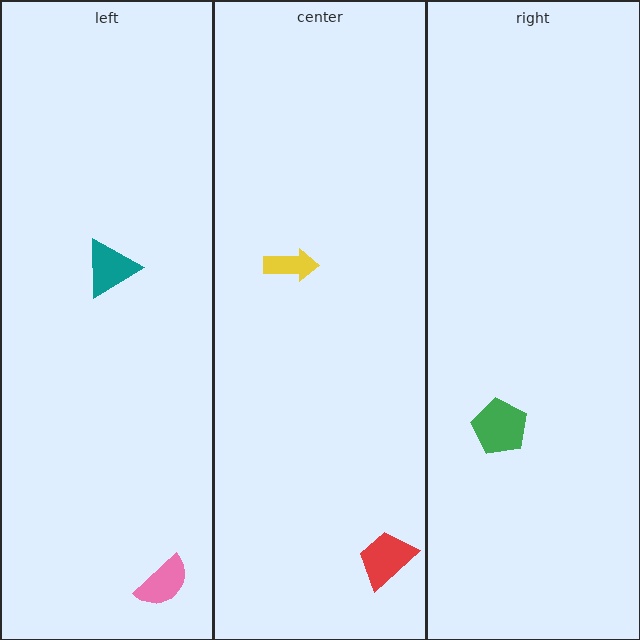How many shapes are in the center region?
2.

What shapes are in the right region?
The green pentagon.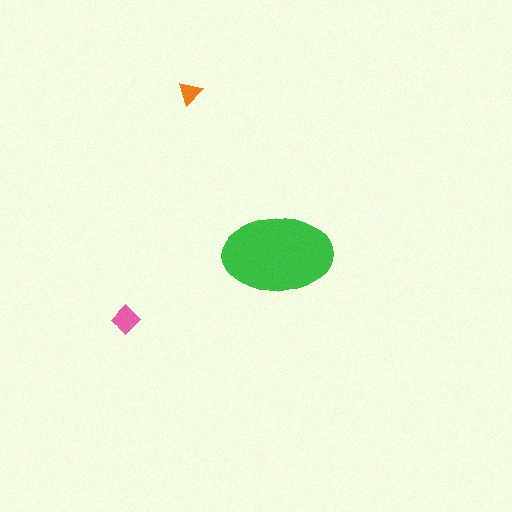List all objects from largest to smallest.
The green ellipse, the pink diamond, the orange triangle.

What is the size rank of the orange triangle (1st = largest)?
3rd.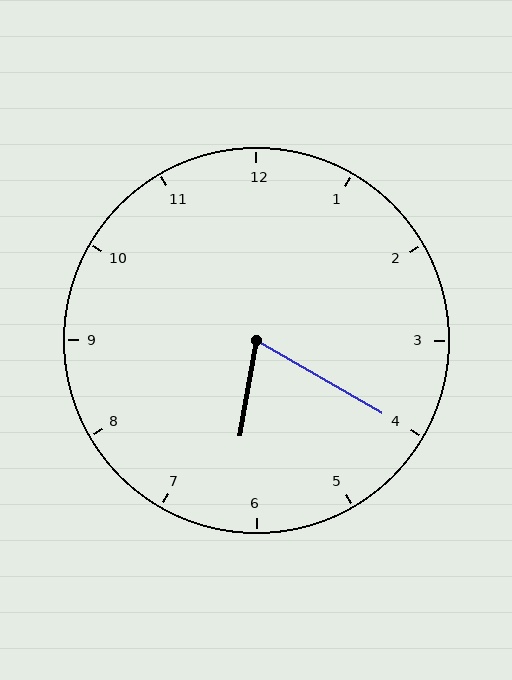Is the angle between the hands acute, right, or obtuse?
It is acute.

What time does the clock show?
6:20.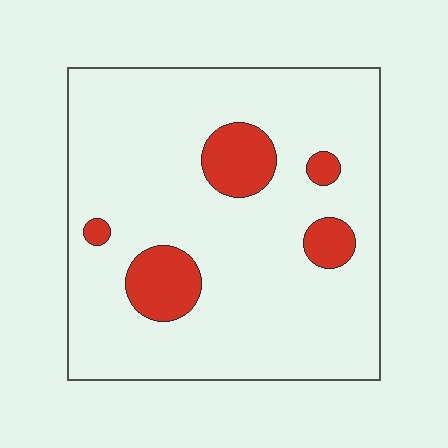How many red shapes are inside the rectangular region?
5.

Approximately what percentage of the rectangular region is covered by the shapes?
Approximately 15%.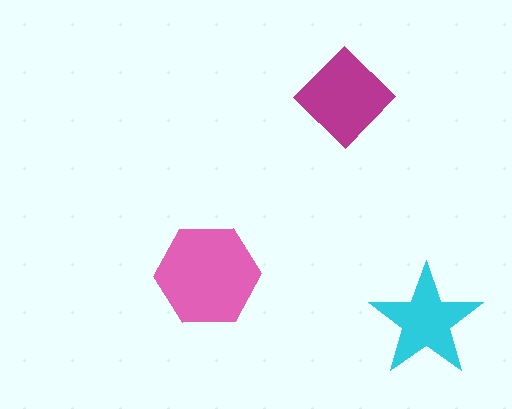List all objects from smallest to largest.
The cyan star, the magenta diamond, the pink hexagon.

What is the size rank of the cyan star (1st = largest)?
3rd.